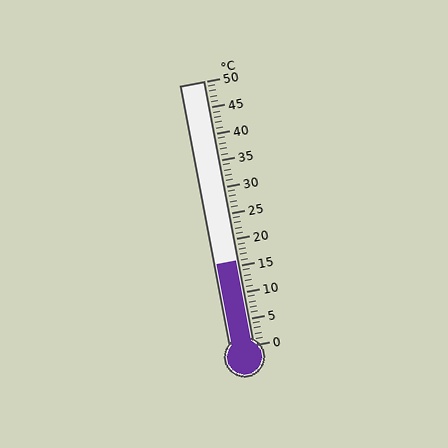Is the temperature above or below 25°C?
The temperature is below 25°C.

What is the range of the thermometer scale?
The thermometer scale ranges from 0°C to 50°C.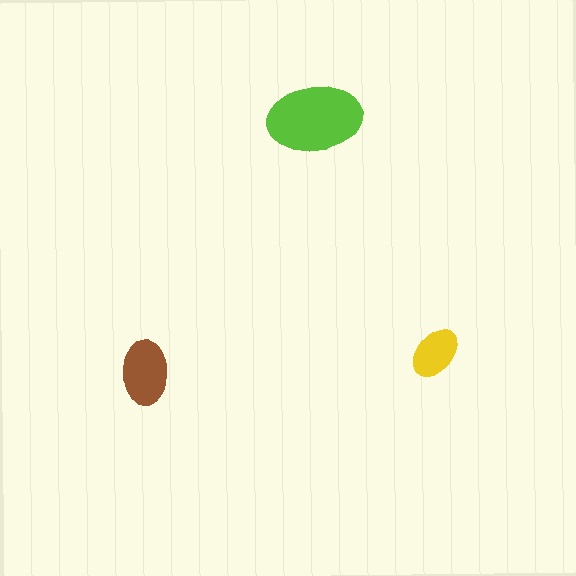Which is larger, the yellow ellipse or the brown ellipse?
The brown one.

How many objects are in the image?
There are 3 objects in the image.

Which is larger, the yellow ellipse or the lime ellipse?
The lime one.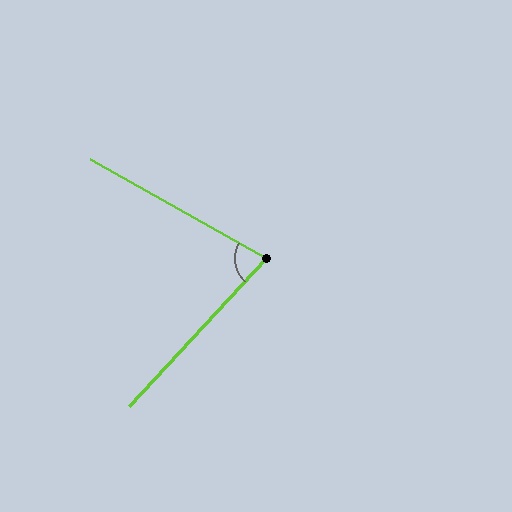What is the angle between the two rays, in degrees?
Approximately 76 degrees.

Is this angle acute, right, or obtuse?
It is acute.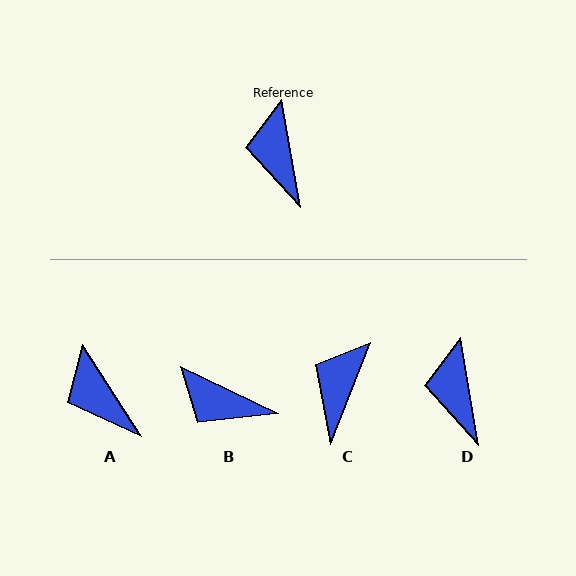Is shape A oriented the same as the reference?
No, it is off by about 23 degrees.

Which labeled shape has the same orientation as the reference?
D.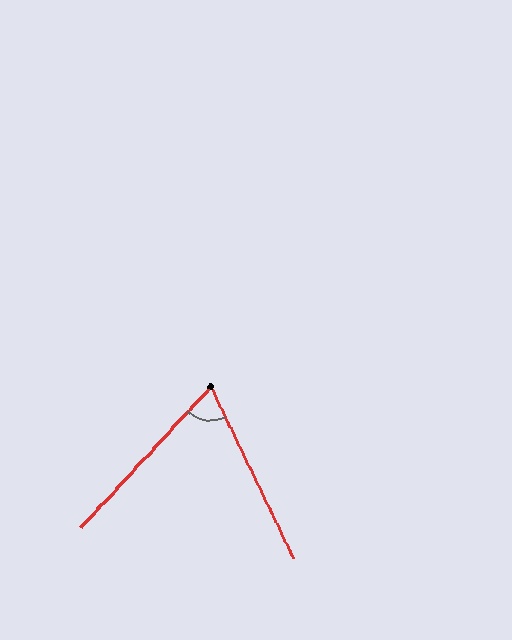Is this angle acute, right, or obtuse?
It is acute.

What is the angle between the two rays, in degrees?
Approximately 68 degrees.